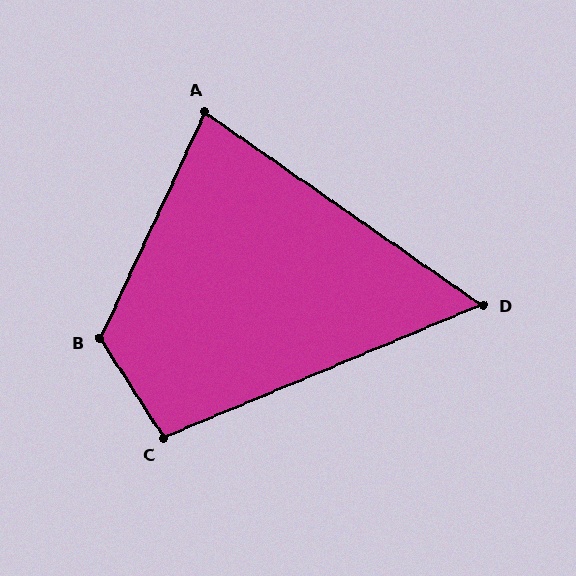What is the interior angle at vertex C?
Approximately 100 degrees (obtuse).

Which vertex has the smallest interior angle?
D, at approximately 58 degrees.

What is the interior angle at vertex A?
Approximately 80 degrees (acute).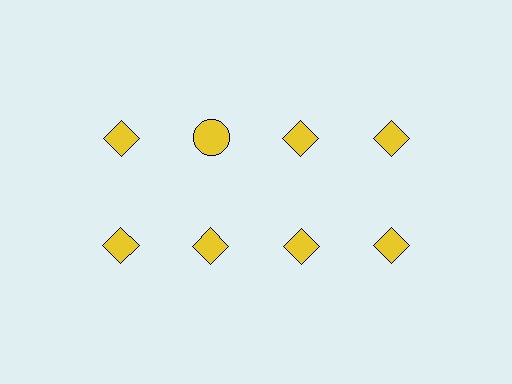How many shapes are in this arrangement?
There are 8 shapes arranged in a grid pattern.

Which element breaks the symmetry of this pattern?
The yellow circle in the top row, second from left column breaks the symmetry. All other shapes are yellow diamonds.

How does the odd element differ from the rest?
It has a different shape: circle instead of diamond.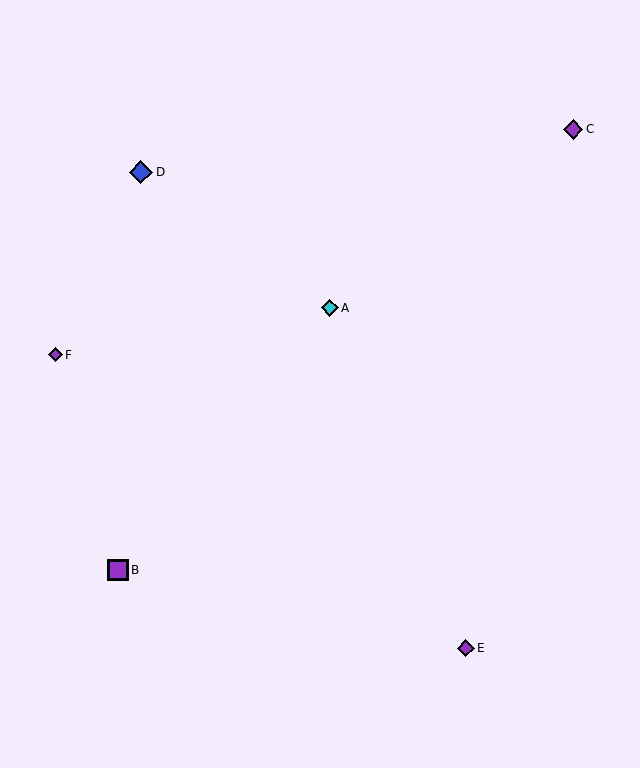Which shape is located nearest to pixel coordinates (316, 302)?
The cyan diamond (labeled A) at (330, 308) is nearest to that location.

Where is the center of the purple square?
The center of the purple square is at (118, 570).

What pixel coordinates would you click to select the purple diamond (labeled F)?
Click at (55, 355) to select the purple diamond F.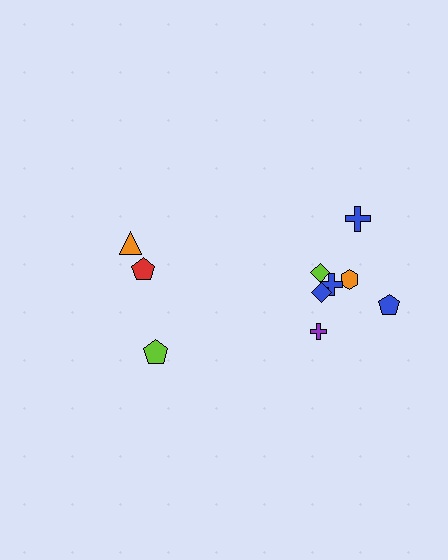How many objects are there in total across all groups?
There are 10 objects.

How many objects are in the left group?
There are 3 objects.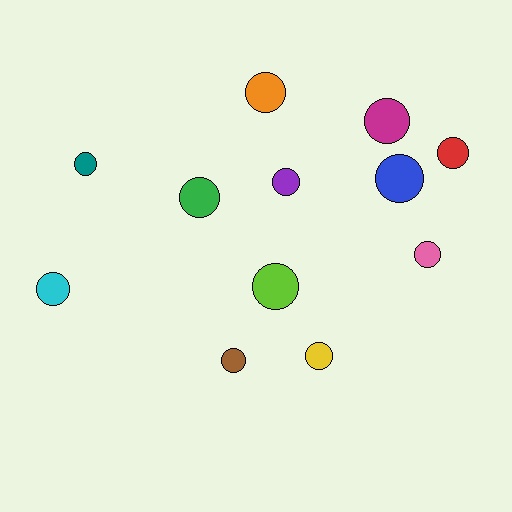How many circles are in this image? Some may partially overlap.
There are 12 circles.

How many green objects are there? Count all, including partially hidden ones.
There is 1 green object.